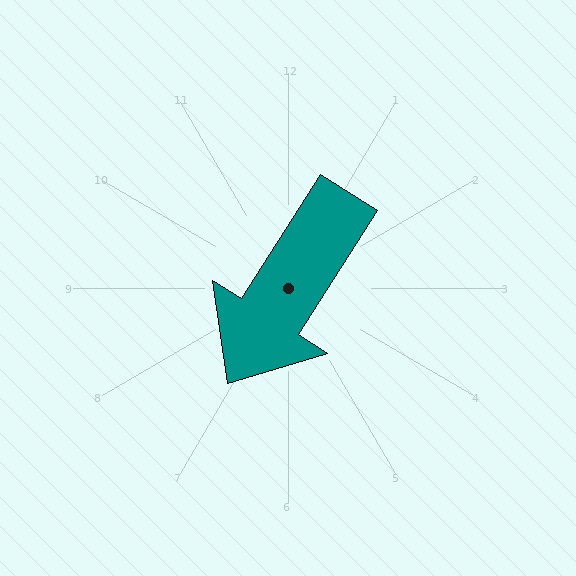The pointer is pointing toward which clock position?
Roughly 7 o'clock.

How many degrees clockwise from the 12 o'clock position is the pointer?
Approximately 212 degrees.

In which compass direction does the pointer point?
Southwest.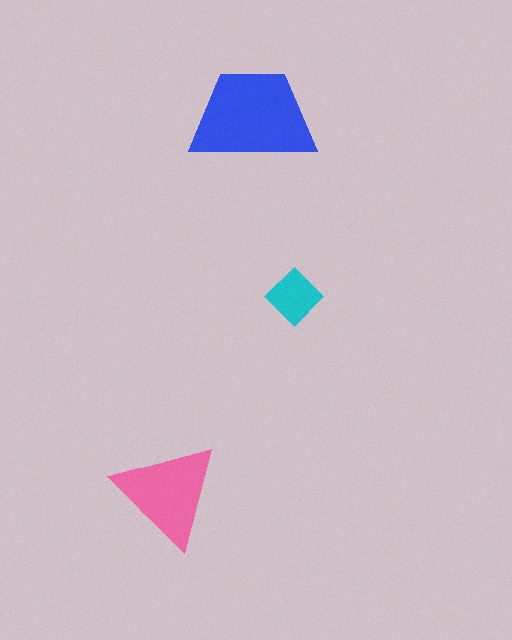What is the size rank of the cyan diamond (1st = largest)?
3rd.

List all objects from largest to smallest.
The blue trapezoid, the pink triangle, the cyan diamond.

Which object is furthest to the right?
The cyan diamond is rightmost.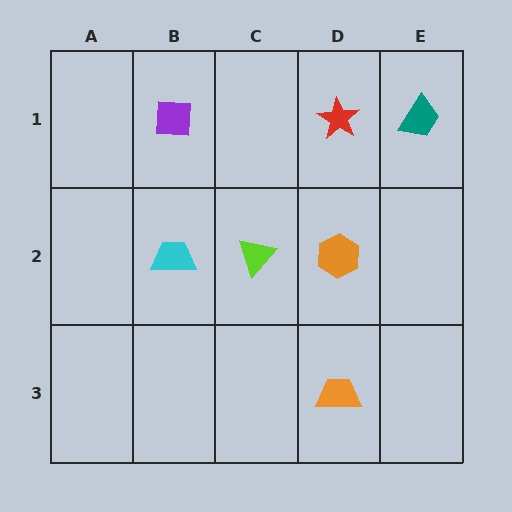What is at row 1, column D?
A red star.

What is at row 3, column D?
An orange trapezoid.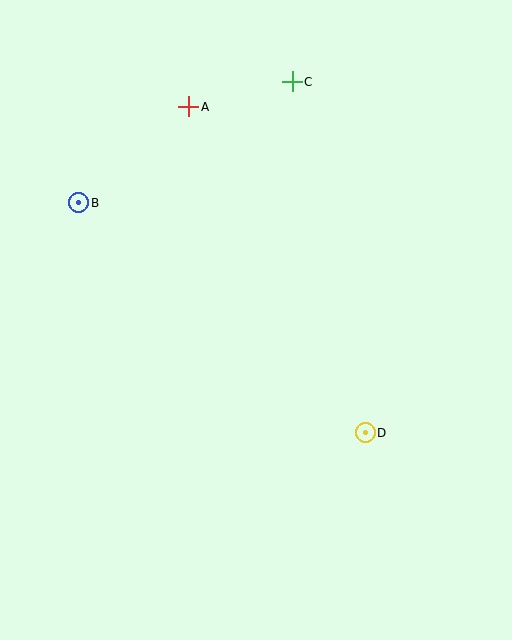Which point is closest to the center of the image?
Point D at (365, 433) is closest to the center.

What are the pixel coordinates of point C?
Point C is at (292, 82).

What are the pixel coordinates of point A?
Point A is at (189, 107).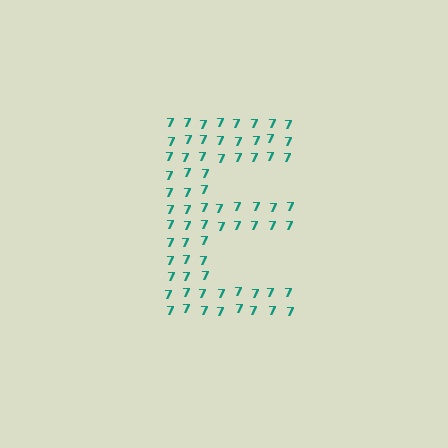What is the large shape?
The large shape is the letter E.